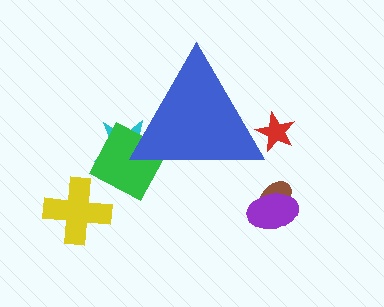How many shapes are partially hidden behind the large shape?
3 shapes are partially hidden.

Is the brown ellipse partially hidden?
No, the brown ellipse is fully visible.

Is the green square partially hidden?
Yes, the green square is partially hidden behind the blue triangle.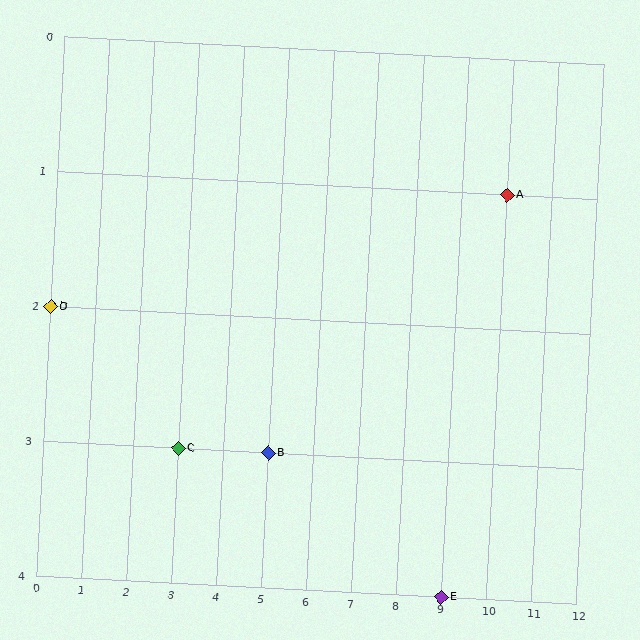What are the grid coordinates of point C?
Point C is at grid coordinates (3, 3).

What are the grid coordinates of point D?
Point D is at grid coordinates (0, 2).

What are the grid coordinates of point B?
Point B is at grid coordinates (5, 3).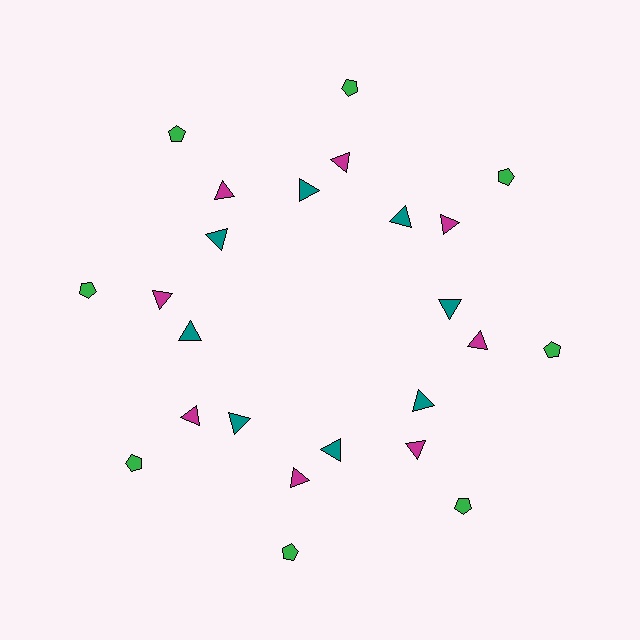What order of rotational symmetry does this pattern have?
This pattern has 8-fold rotational symmetry.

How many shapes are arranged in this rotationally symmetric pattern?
There are 24 shapes, arranged in 8 groups of 3.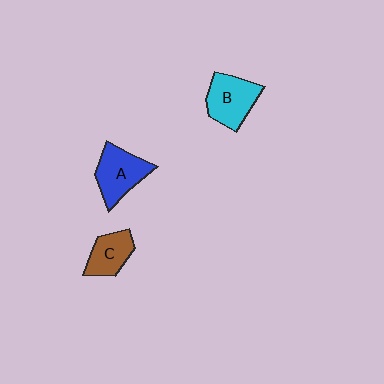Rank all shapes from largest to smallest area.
From largest to smallest: B (cyan), A (blue), C (brown).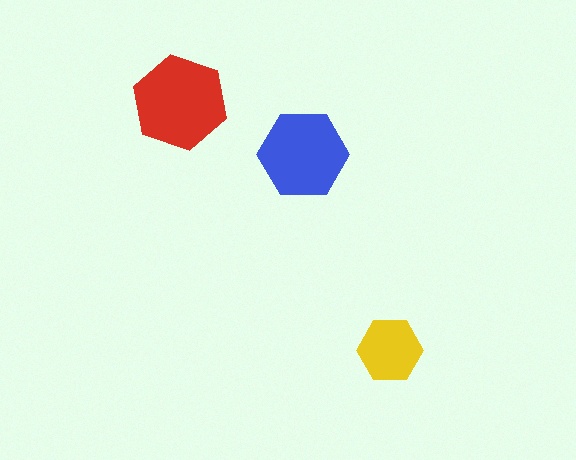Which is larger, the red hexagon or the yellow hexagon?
The red one.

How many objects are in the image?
There are 3 objects in the image.